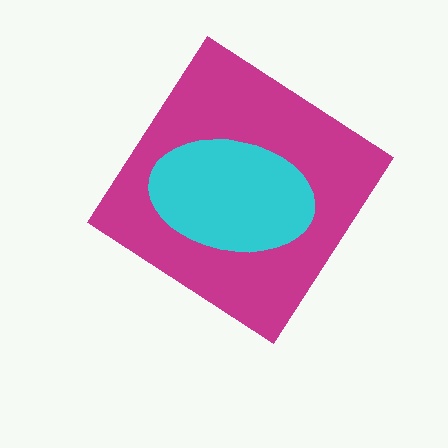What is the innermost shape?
The cyan ellipse.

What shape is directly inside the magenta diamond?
The cyan ellipse.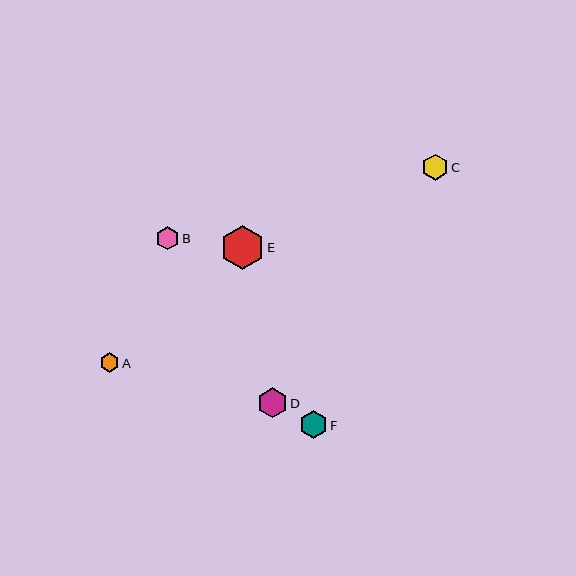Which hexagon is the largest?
Hexagon E is the largest with a size of approximately 44 pixels.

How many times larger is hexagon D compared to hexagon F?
Hexagon D is approximately 1.1 times the size of hexagon F.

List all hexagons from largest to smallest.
From largest to smallest: E, D, F, C, B, A.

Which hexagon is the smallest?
Hexagon A is the smallest with a size of approximately 20 pixels.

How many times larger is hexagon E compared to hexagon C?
Hexagon E is approximately 1.7 times the size of hexagon C.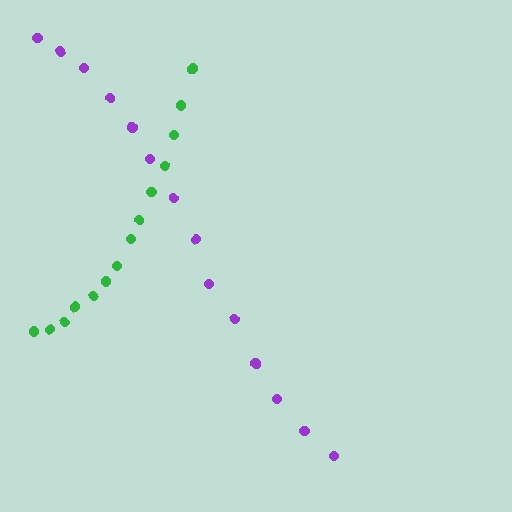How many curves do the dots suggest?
There are 2 distinct paths.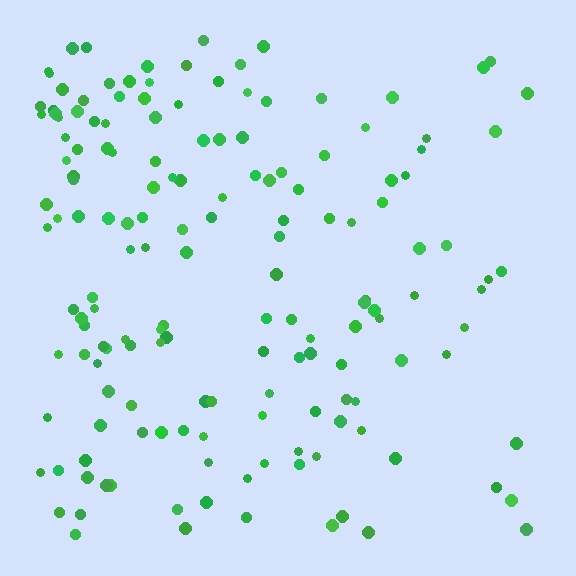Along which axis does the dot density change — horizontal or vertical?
Horizontal.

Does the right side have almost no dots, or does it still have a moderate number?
Still a moderate number, just noticeably fewer than the left.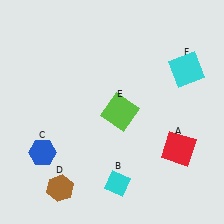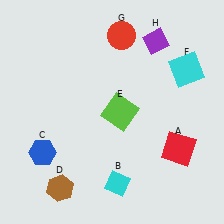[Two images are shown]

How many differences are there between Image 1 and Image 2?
There are 2 differences between the two images.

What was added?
A red circle (G), a purple diamond (H) were added in Image 2.